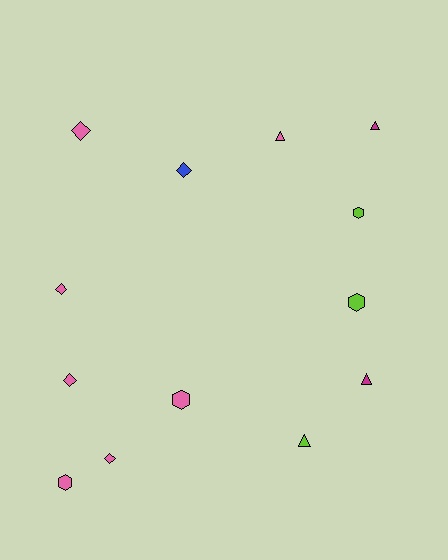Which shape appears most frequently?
Diamond, with 5 objects.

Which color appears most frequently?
Pink, with 7 objects.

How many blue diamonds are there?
There is 1 blue diamond.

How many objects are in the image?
There are 13 objects.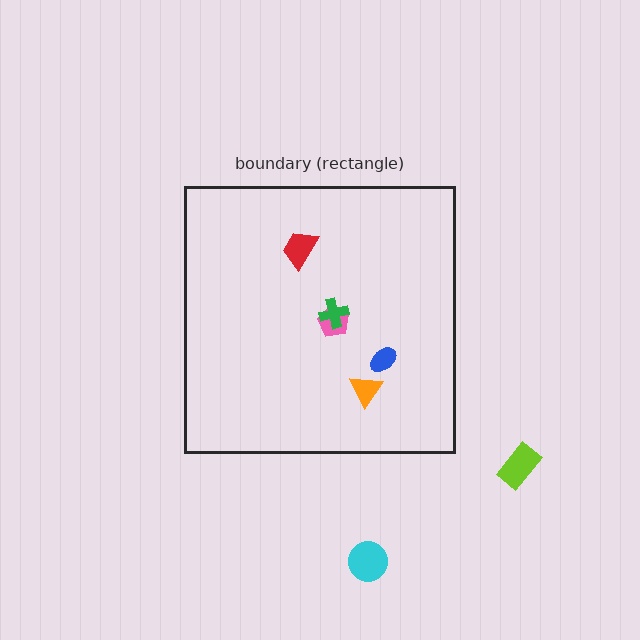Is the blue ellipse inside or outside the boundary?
Inside.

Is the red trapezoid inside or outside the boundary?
Inside.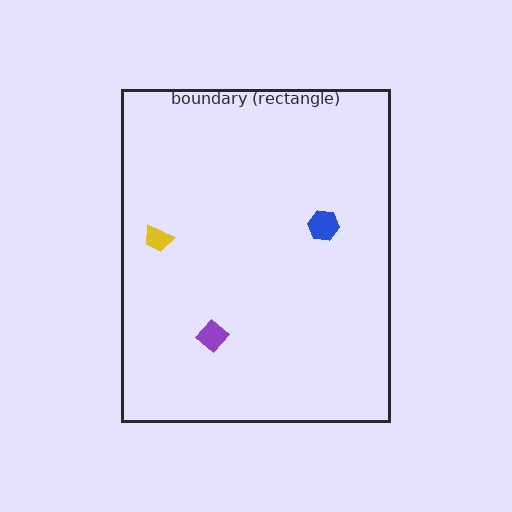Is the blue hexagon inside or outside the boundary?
Inside.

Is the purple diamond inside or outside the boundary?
Inside.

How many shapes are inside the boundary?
3 inside, 0 outside.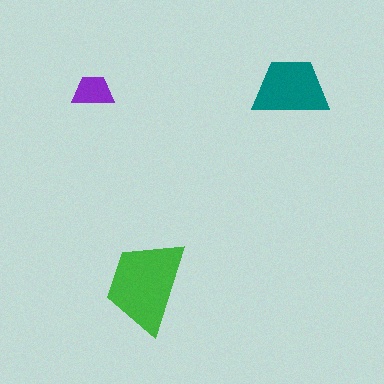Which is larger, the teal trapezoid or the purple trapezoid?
The teal one.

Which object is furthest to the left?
The purple trapezoid is leftmost.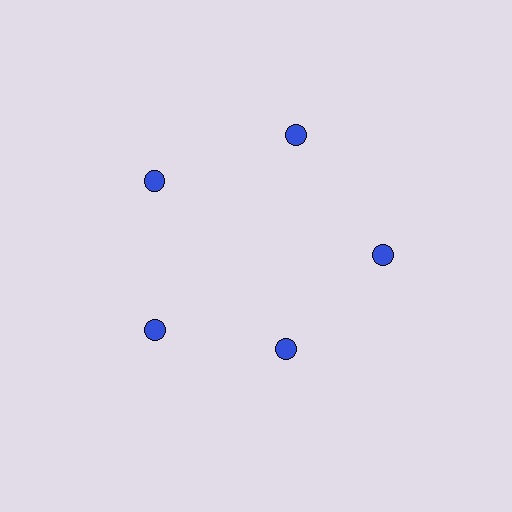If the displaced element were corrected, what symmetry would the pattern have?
It would have 5-fold rotational symmetry — the pattern would map onto itself every 72 degrees.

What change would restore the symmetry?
The symmetry would be restored by moving it outward, back onto the ring so that all 5 circles sit at equal angles and equal distance from the center.